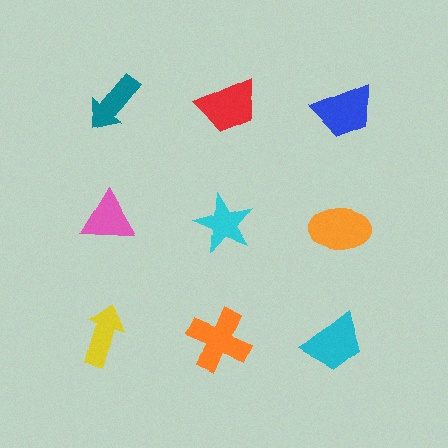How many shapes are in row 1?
3 shapes.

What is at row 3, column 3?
A cyan trapezoid.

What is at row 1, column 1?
A teal arrow.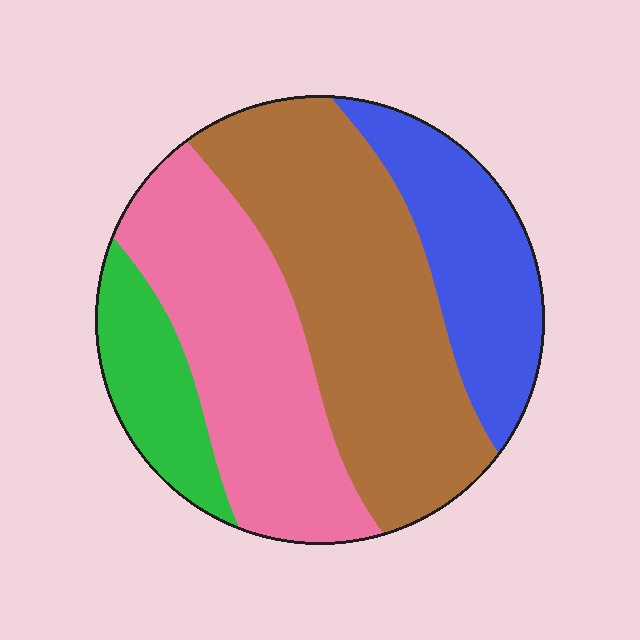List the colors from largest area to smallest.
From largest to smallest: brown, pink, blue, green.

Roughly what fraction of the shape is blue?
Blue takes up about one fifth (1/5) of the shape.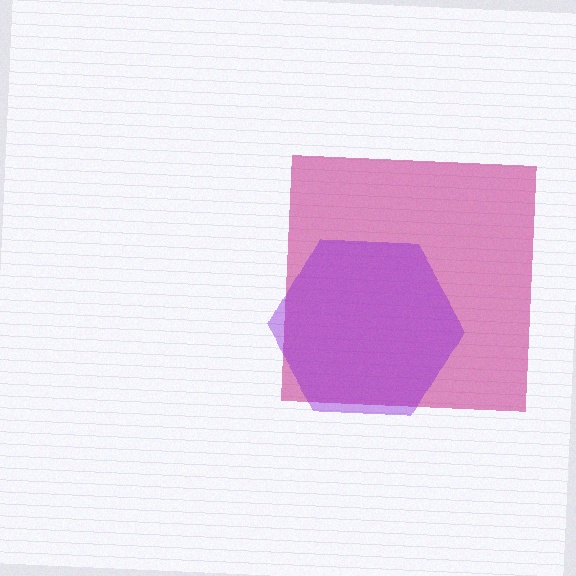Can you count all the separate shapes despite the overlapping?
Yes, there are 2 separate shapes.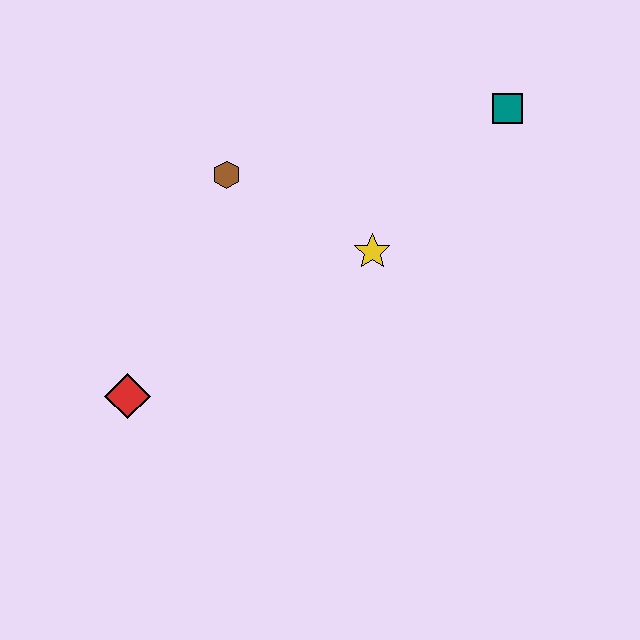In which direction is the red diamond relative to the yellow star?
The red diamond is to the left of the yellow star.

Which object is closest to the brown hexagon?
The yellow star is closest to the brown hexagon.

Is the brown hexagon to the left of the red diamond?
No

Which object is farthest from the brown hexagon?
The teal square is farthest from the brown hexagon.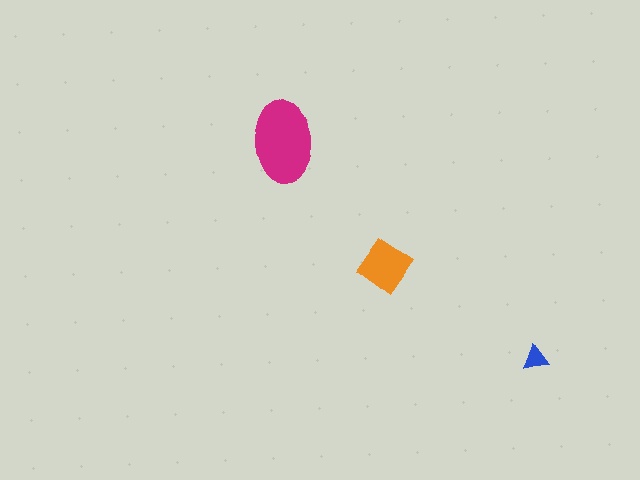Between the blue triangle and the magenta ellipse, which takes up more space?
The magenta ellipse.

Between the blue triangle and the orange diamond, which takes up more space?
The orange diamond.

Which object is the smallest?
The blue triangle.